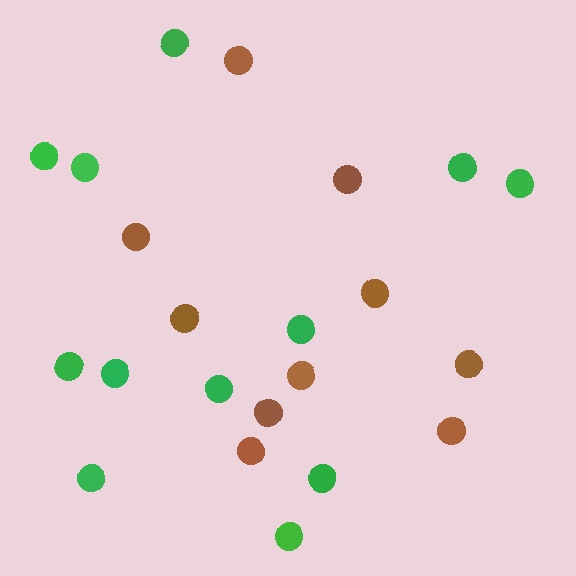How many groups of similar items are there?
There are 2 groups: one group of green circles (12) and one group of brown circles (10).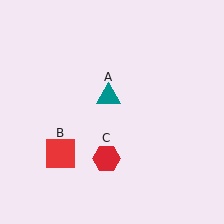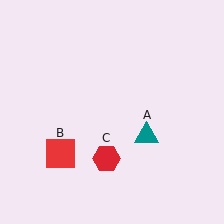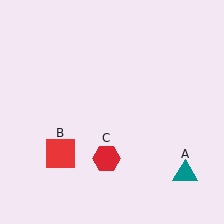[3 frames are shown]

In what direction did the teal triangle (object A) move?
The teal triangle (object A) moved down and to the right.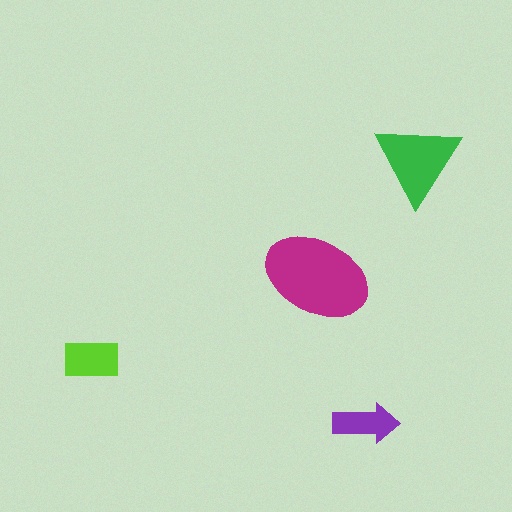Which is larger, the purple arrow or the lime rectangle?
The lime rectangle.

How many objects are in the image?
There are 4 objects in the image.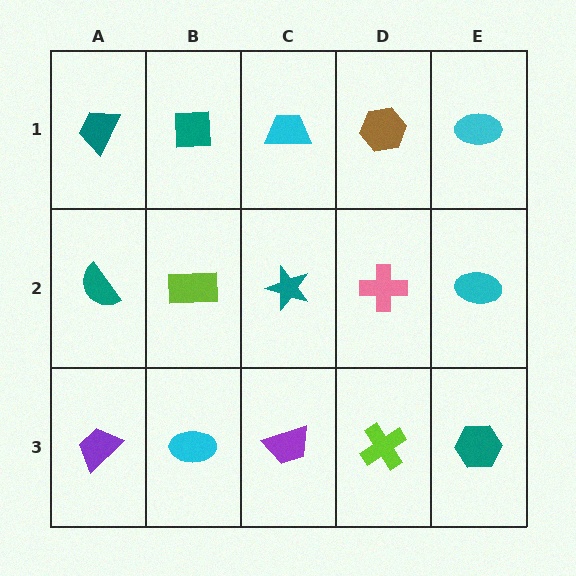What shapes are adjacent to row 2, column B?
A teal square (row 1, column B), a cyan ellipse (row 3, column B), a teal semicircle (row 2, column A), a teal star (row 2, column C).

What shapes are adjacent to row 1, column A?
A teal semicircle (row 2, column A), a teal square (row 1, column B).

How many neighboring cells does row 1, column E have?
2.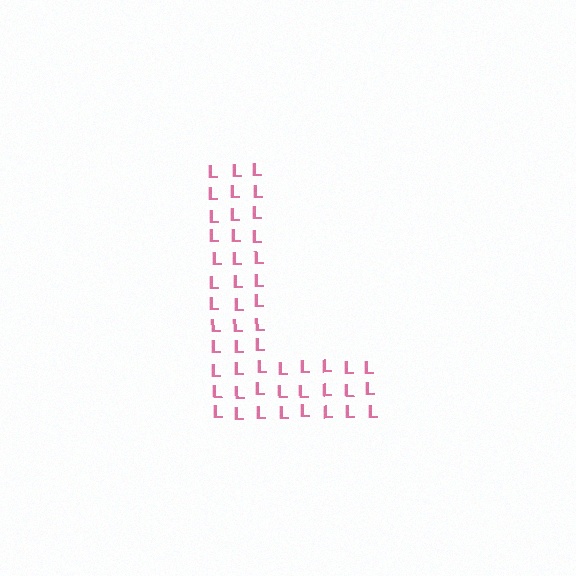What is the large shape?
The large shape is the letter L.